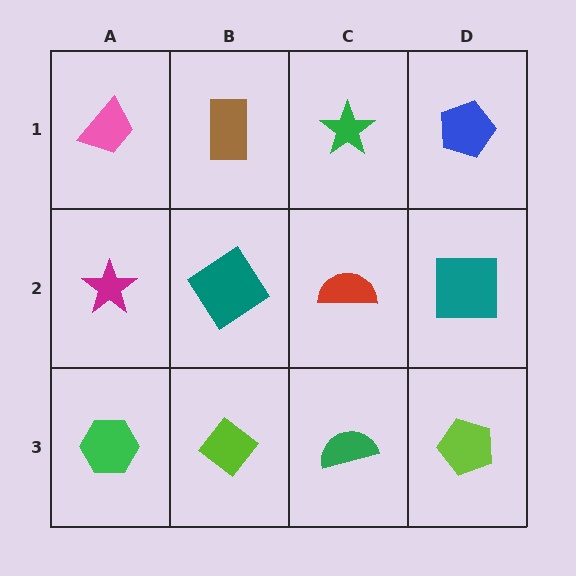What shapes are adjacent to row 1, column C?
A red semicircle (row 2, column C), a brown rectangle (row 1, column B), a blue pentagon (row 1, column D).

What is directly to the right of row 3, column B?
A green semicircle.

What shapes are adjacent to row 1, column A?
A magenta star (row 2, column A), a brown rectangle (row 1, column B).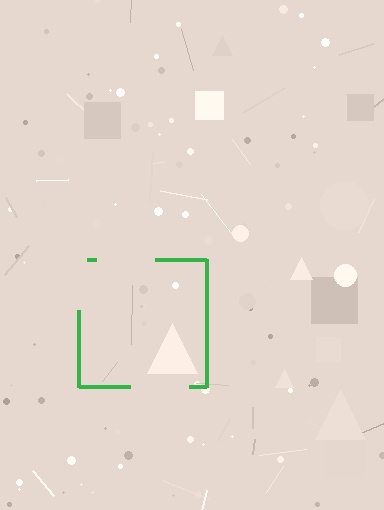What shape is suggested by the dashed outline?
The dashed outline suggests a square.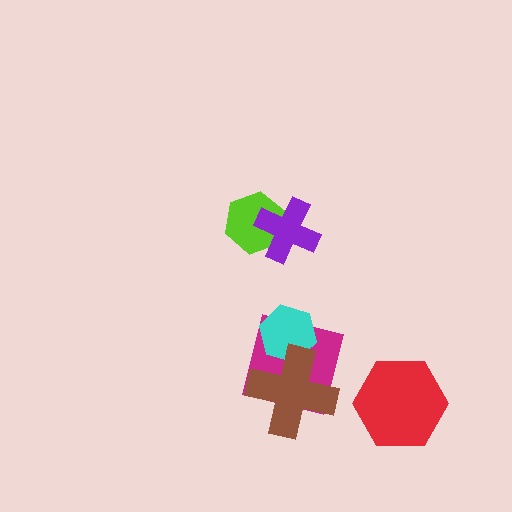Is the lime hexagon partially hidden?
Yes, it is partially covered by another shape.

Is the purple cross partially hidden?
No, no other shape covers it.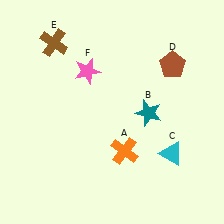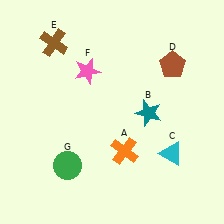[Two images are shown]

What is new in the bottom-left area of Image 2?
A green circle (G) was added in the bottom-left area of Image 2.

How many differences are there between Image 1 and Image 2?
There is 1 difference between the two images.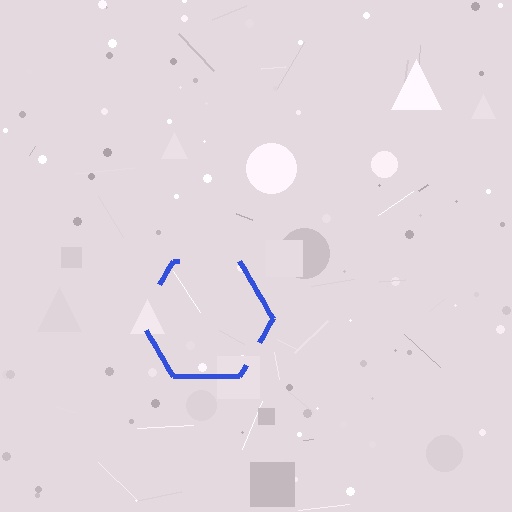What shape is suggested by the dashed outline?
The dashed outline suggests a hexagon.